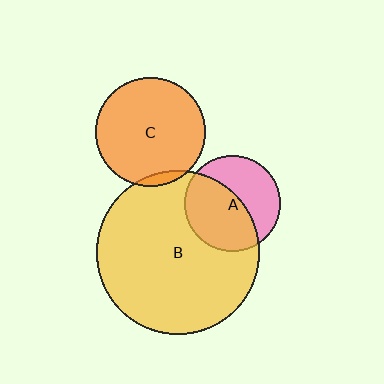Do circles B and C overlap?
Yes.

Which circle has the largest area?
Circle B (yellow).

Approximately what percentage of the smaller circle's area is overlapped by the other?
Approximately 5%.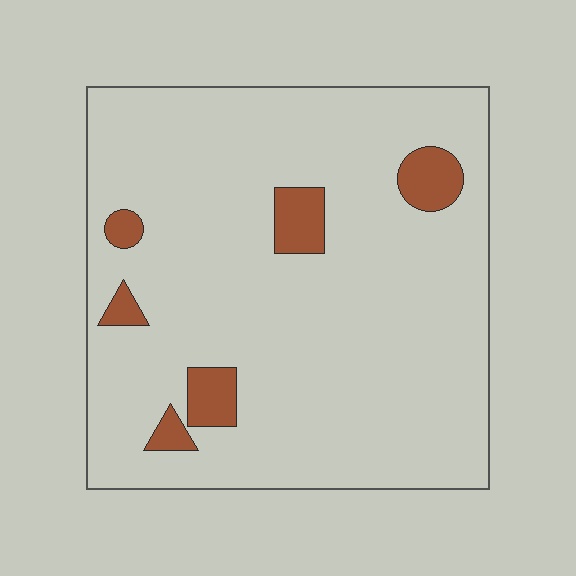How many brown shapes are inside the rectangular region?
6.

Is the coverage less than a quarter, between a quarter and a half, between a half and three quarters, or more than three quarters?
Less than a quarter.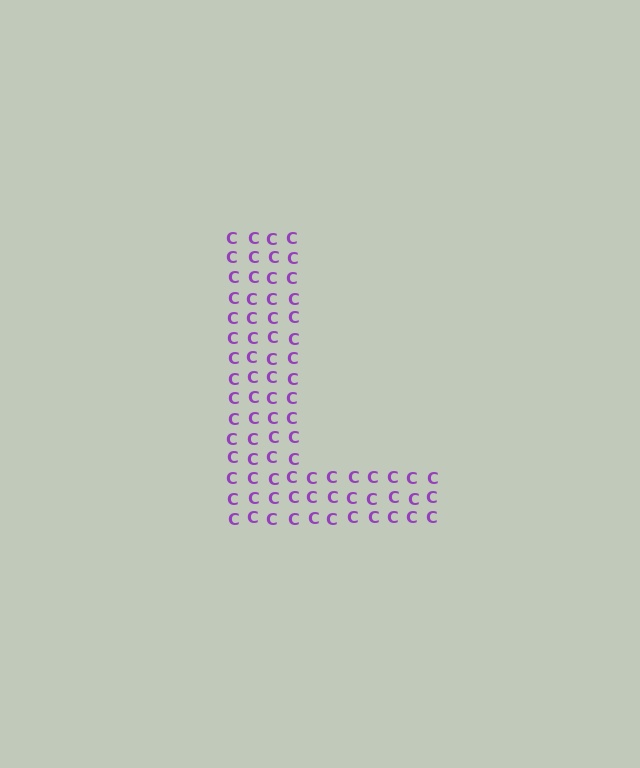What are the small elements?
The small elements are letter C's.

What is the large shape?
The large shape is the letter L.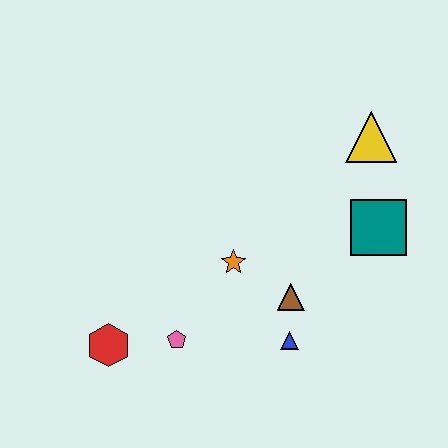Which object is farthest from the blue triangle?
The yellow triangle is farthest from the blue triangle.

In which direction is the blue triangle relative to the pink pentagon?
The blue triangle is to the right of the pink pentagon.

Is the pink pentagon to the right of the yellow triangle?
No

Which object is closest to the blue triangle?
The brown triangle is closest to the blue triangle.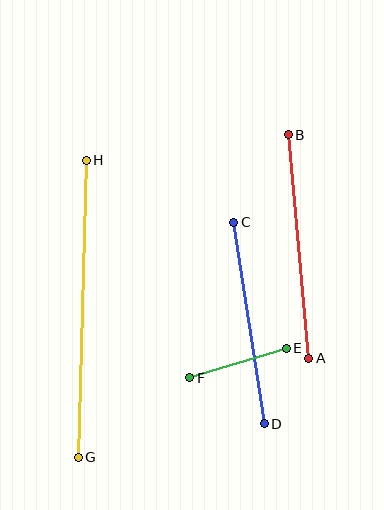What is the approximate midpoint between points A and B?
The midpoint is at approximately (299, 247) pixels.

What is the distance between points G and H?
The distance is approximately 297 pixels.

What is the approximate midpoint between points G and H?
The midpoint is at approximately (82, 309) pixels.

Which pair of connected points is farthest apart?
Points G and H are farthest apart.